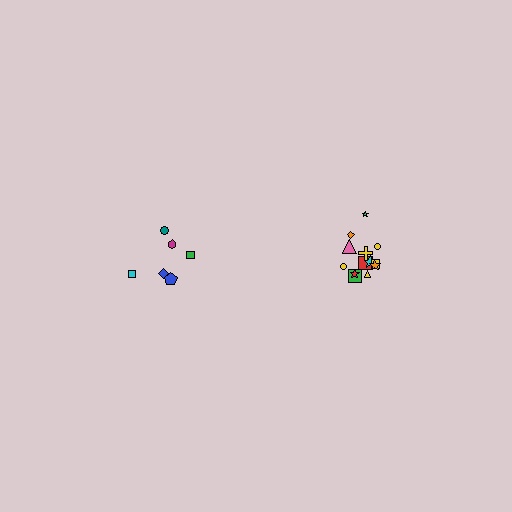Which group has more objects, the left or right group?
The right group.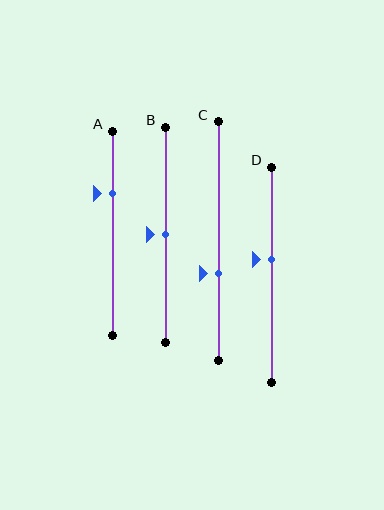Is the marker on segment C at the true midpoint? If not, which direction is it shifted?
No, the marker on segment C is shifted downward by about 14% of the segment length.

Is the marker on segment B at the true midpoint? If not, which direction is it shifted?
Yes, the marker on segment B is at the true midpoint.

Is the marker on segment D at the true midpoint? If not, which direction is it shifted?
No, the marker on segment D is shifted upward by about 7% of the segment length.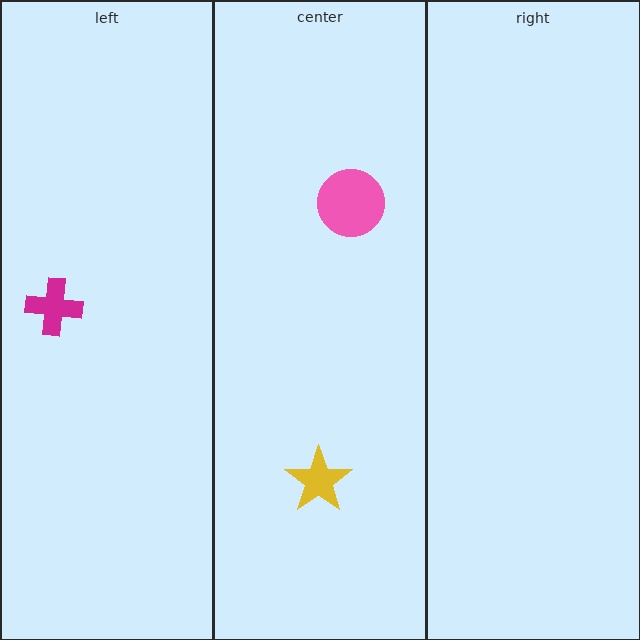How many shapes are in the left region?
1.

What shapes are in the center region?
The yellow star, the pink circle.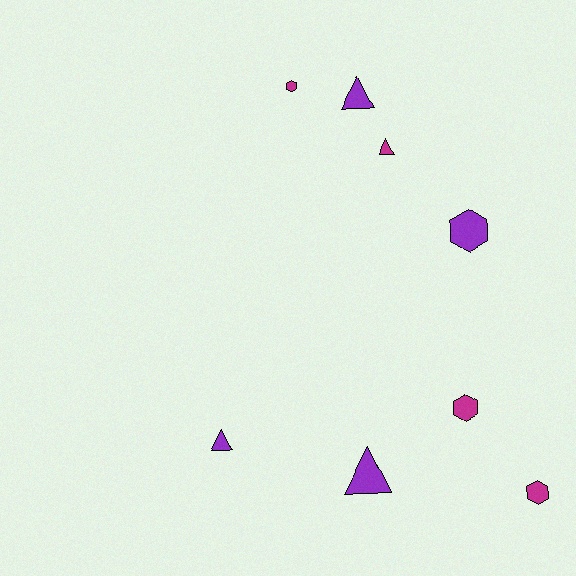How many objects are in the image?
There are 8 objects.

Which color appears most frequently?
Magenta, with 4 objects.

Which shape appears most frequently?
Triangle, with 4 objects.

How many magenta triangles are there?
There is 1 magenta triangle.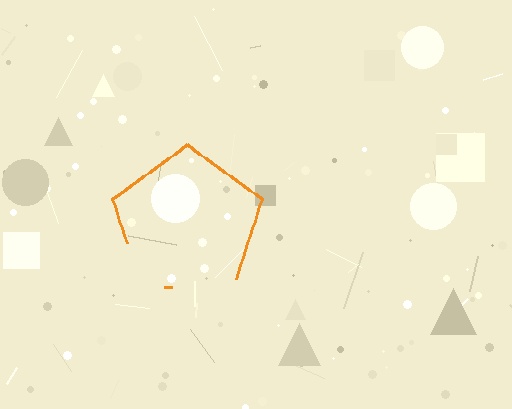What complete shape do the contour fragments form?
The contour fragments form a pentagon.